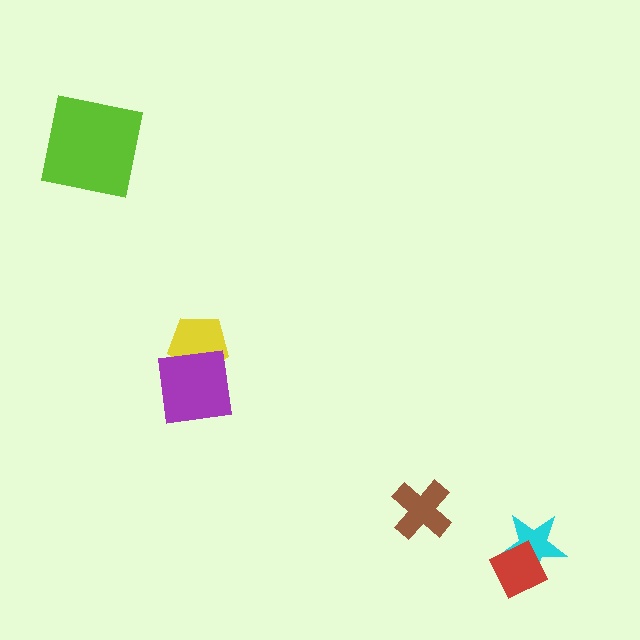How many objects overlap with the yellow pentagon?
1 object overlaps with the yellow pentagon.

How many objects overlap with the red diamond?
1 object overlaps with the red diamond.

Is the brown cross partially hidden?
No, no other shape covers it.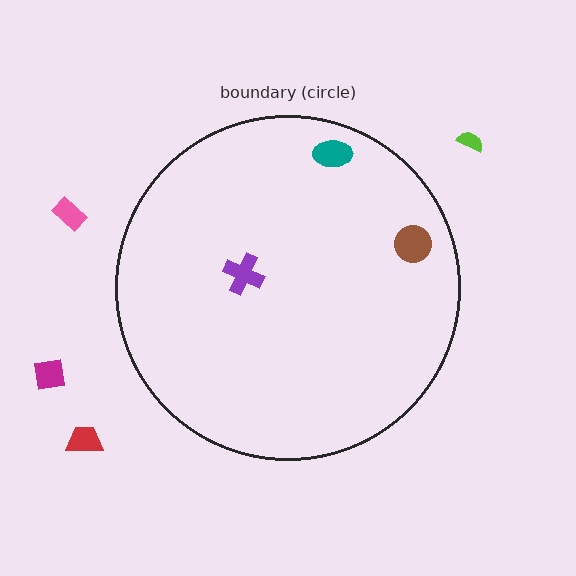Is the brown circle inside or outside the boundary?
Inside.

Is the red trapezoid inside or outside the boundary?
Outside.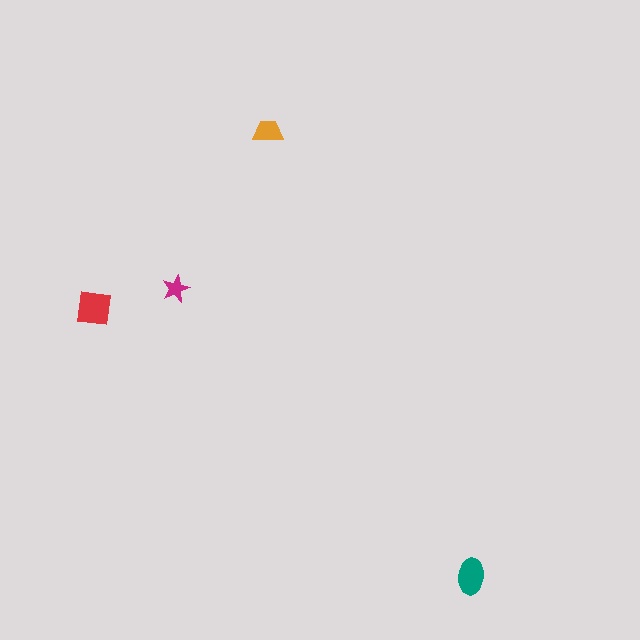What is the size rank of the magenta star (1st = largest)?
4th.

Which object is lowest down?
The teal ellipse is bottommost.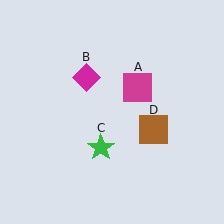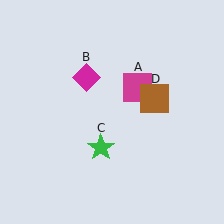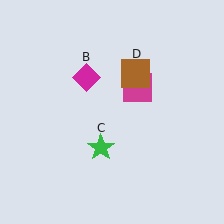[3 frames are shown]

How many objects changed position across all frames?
1 object changed position: brown square (object D).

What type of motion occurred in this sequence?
The brown square (object D) rotated counterclockwise around the center of the scene.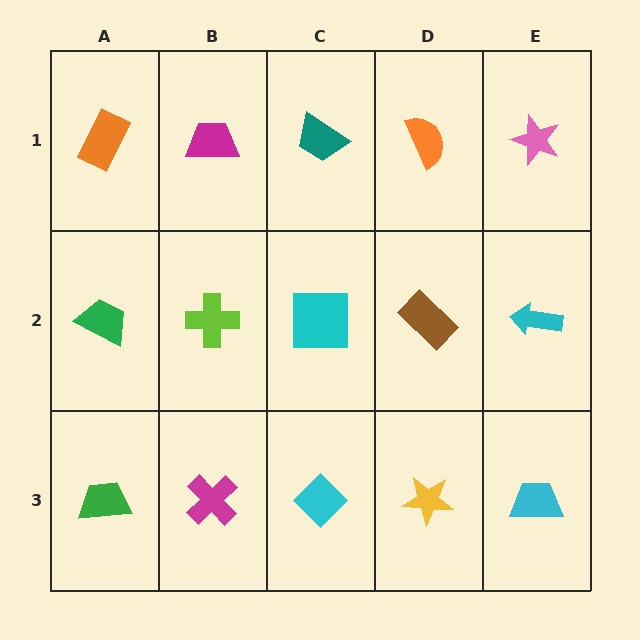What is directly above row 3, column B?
A lime cross.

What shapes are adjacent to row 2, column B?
A magenta trapezoid (row 1, column B), a magenta cross (row 3, column B), a green trapezoid (row 2, column A), a cyan square (row 2, column C).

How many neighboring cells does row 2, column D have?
4.